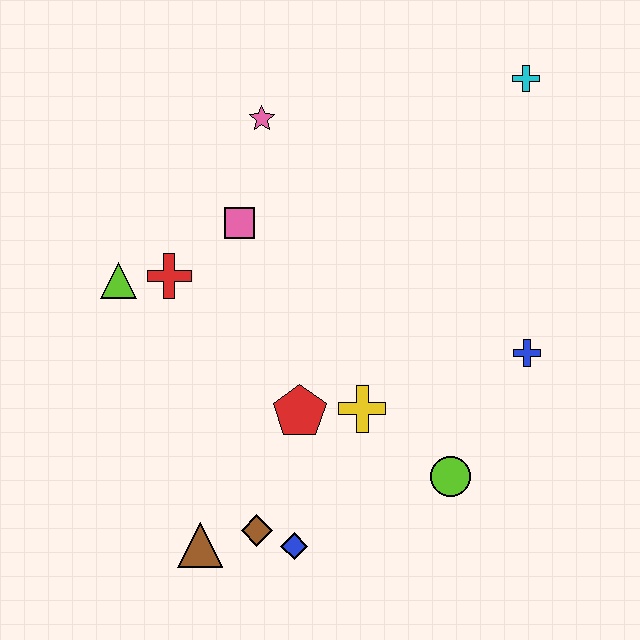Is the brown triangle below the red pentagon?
Yes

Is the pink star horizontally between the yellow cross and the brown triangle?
Yes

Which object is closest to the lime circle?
The yellow cross is closest to the lime circle.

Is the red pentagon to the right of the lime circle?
No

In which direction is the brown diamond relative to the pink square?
The brown diamond is below the pink square.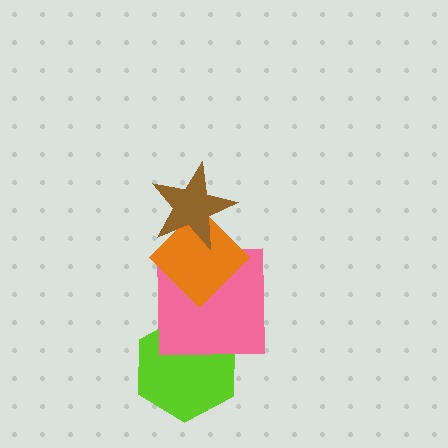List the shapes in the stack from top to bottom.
From top to bottom: the brown star, the orange diamond, the pink square, the lime hexagon.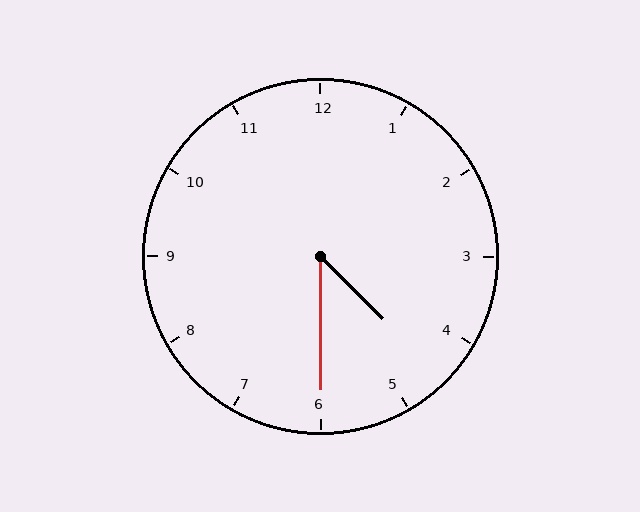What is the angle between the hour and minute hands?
Approximately 45 degrees.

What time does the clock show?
4:30.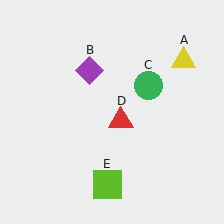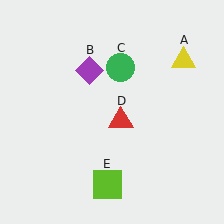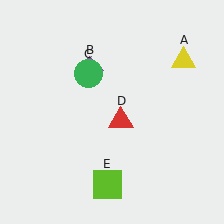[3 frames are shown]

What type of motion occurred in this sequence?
The green circle (object C) rotated counterclockwise around the center of the scene.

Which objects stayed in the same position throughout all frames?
Yellow triangle (object A) and purple diamond (object B) and red triangle (object D) and lime square (object E) remained stationary.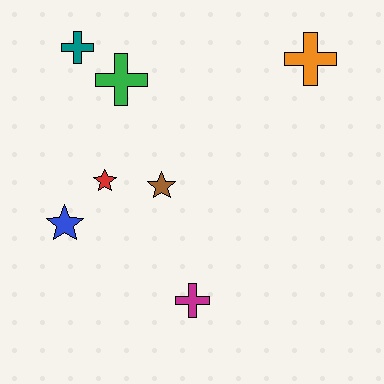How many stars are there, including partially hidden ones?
There are 3 stars.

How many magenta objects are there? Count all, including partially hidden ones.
There is 1 magenta object.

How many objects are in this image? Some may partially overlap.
There are 7 objects.